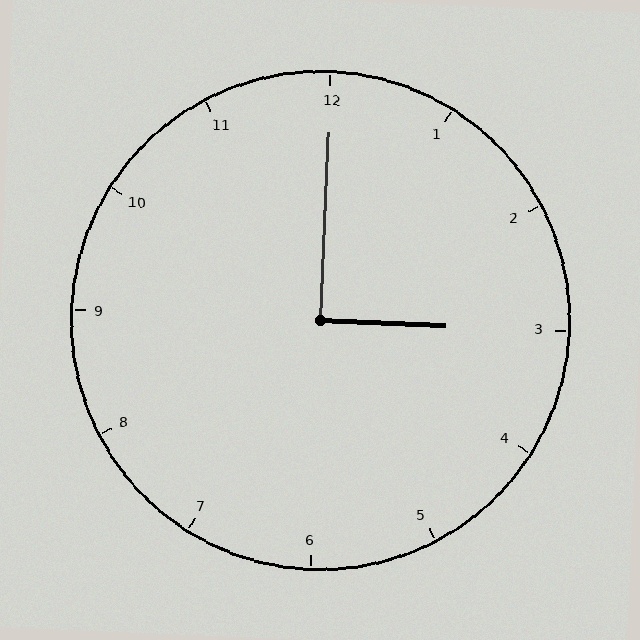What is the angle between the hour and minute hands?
Approximately 90 degrees.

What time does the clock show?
3:00.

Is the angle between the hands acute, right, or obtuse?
It is right.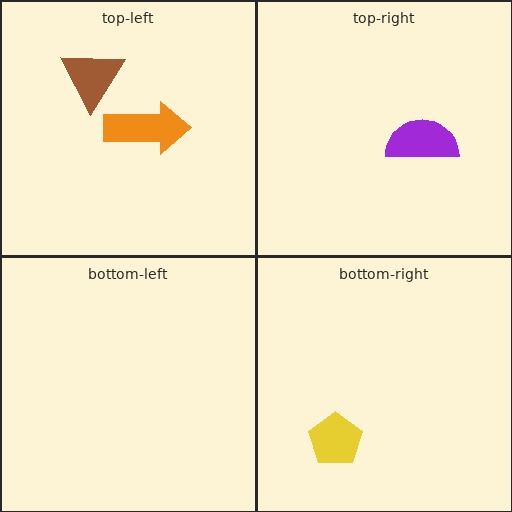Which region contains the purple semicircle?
The top-right region.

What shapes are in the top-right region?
The purple semicircle.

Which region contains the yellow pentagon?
The bottom-right region.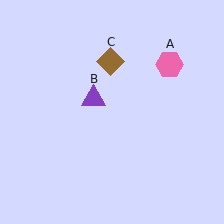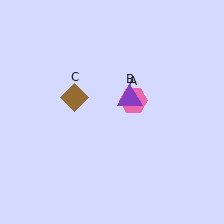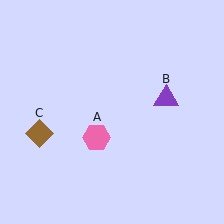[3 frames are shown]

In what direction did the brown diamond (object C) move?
The brown diamond (object C) moved down and to the left.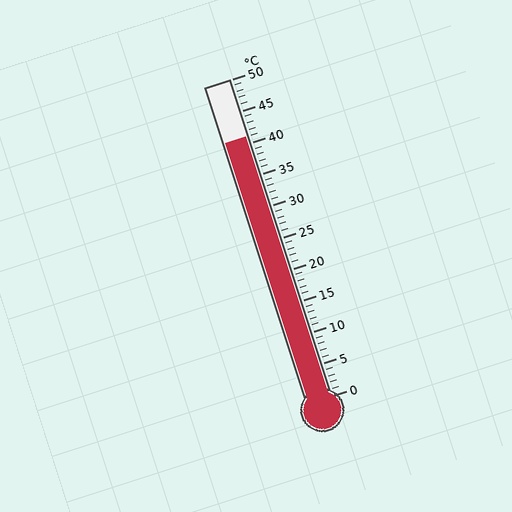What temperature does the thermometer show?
The thermometer shows approximately 41°C.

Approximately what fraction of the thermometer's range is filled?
The thermometer is filled to approximately 80% of its range.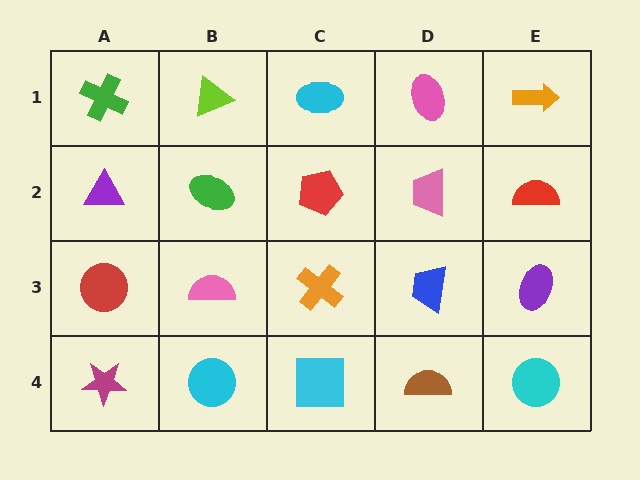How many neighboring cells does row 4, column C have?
3.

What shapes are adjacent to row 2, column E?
An orange arrow (row 1, column E), a purple ellipse (row 3, column E), a pink trapezoid (row 2, column D).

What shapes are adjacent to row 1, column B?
A green ellipse (row 2, column B), a green cross (row 1, column A), a cyan ellipse (row 1, column C).